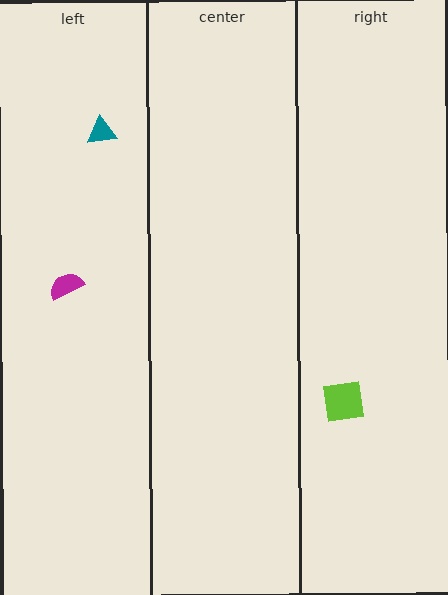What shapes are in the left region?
The teal triangle, the magenta semicircle.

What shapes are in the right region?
The lime square.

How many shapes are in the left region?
2.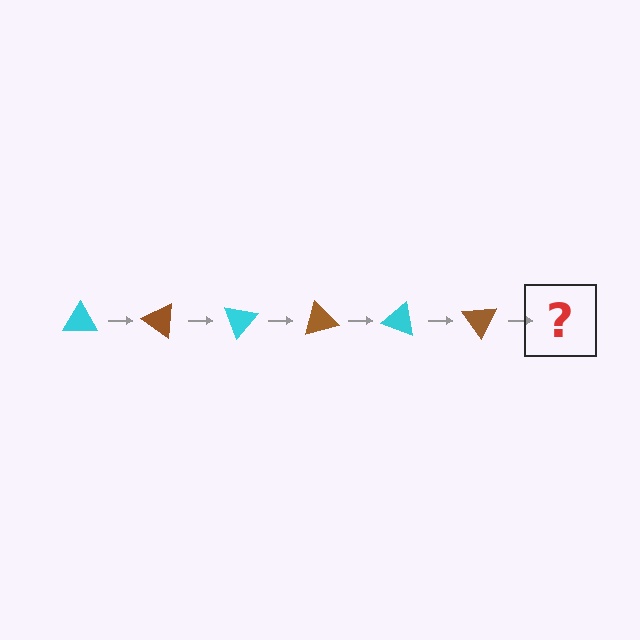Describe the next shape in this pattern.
It should be a cyan triangle, rotated 210 degrees from the start.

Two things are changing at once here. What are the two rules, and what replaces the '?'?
The two rules are that it rotates 35 degrees each step and the color cycles through cyan and brown. The '?' should be a cyan triangle, rotated 210 degrees from the start.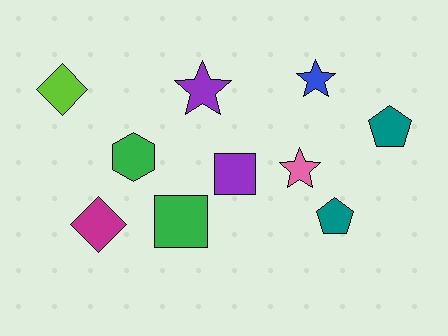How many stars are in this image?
There are 3 stars.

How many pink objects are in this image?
There is 1 pink object.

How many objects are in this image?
There are 10 objects.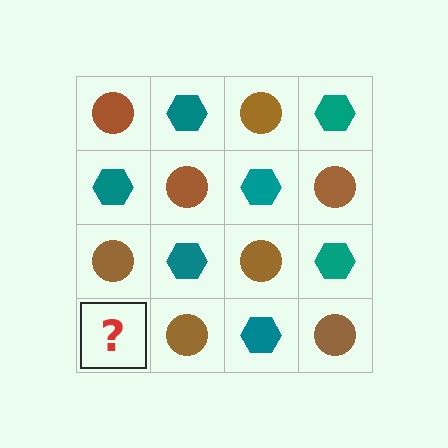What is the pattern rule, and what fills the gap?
The rule is that it alternates brown circle and teal hexagon in a checkerboard pattern. The gap should be filled with a teal hexagon.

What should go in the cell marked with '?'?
The missing cell should contain a teal hexagon.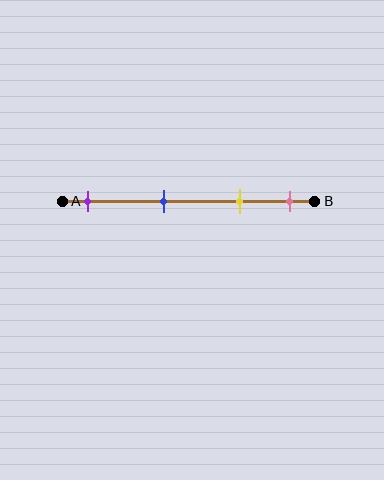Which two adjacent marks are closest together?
The yellow and pink marks are the closest adjacent pair.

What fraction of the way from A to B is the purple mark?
The purple mark is approximately 10% (0.1) of the way from A to B.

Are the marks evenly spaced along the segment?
No, the marks are not evenly spaced.